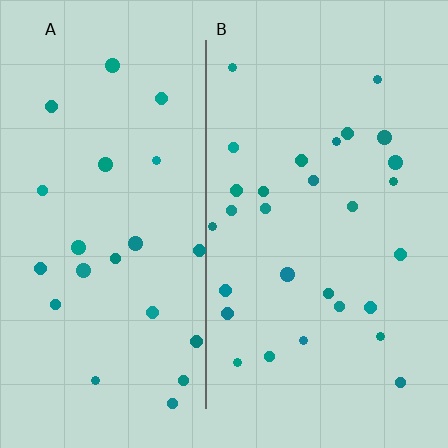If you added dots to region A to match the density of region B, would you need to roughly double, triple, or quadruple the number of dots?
Approximately double.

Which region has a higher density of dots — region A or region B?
B (the right).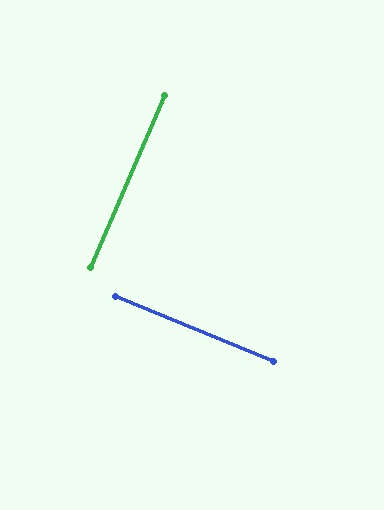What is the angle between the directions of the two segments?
Approximately 89 degrees.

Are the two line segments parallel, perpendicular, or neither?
Perpendicular — they meet at approximately 89°.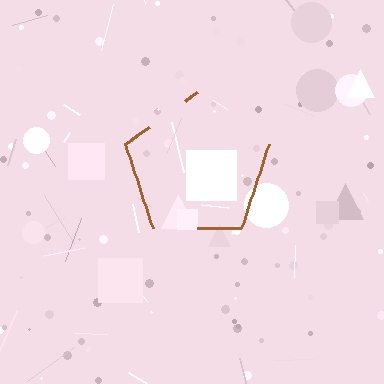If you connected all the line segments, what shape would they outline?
They would outline a pentagon.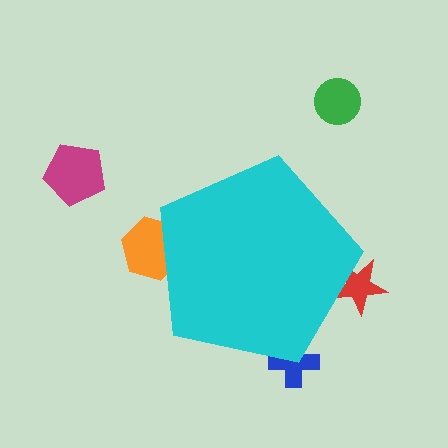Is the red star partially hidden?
Yes, the red star is partially hidden behind the cyan pentagon.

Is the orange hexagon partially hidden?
Yes, the orange hexagon is partially hidden behind the cyan pentagon.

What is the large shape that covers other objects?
A cyan pentagon.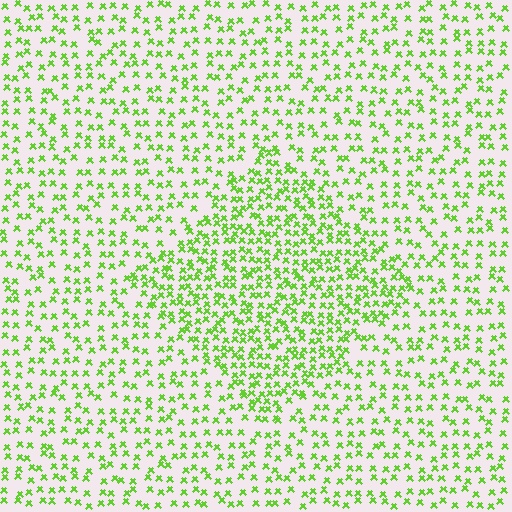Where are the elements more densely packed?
The elements are more densely packed inside the diamond boundary.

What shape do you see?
I see a diamond.